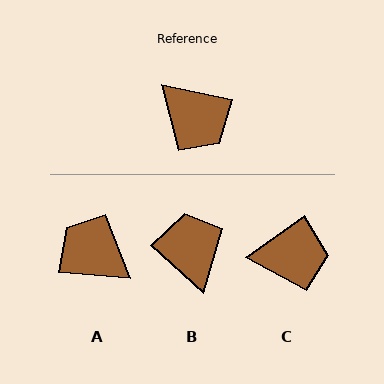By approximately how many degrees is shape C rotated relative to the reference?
Approximately 47 degrees counter-clockwise.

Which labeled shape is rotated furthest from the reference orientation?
A, about 173 degrees away.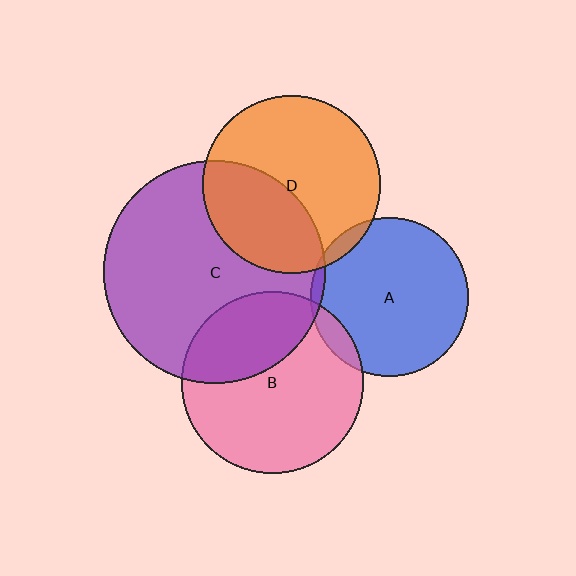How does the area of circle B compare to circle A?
Approximately 1.3 times.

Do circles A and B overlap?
Yes.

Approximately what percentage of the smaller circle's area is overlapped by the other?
Approximately 10%.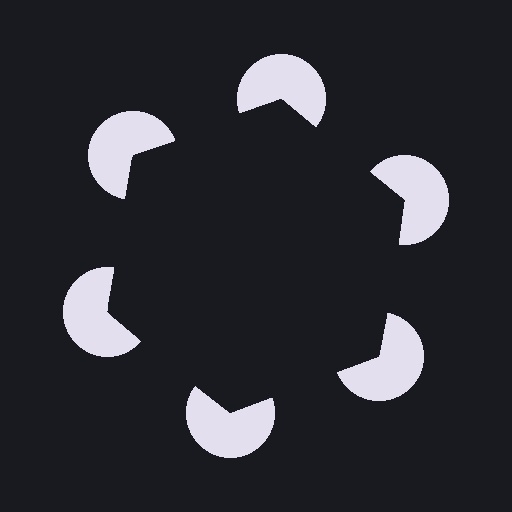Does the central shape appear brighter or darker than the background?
It typically appears slightly darker than the background, even though no actual brightness change is drawn.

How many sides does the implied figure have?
6 sides.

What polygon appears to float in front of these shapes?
An illusory hexagon — its edges are inferred from the aligned wedge cuts in the pac-man discs, not physically drawn.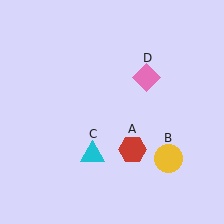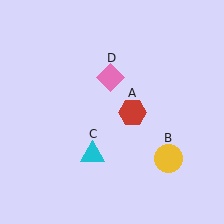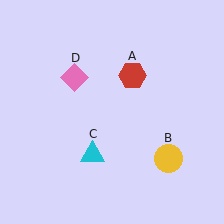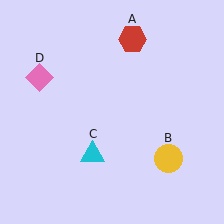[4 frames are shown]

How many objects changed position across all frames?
2 objects changed position: red hexagon (object A), pink diamond (object D).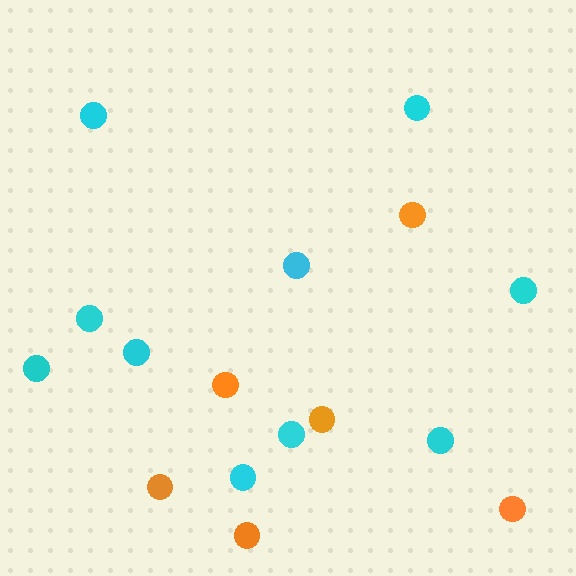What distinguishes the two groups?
There are 2 groups: one group of orange circles (6) and one group of cyan circles (10).